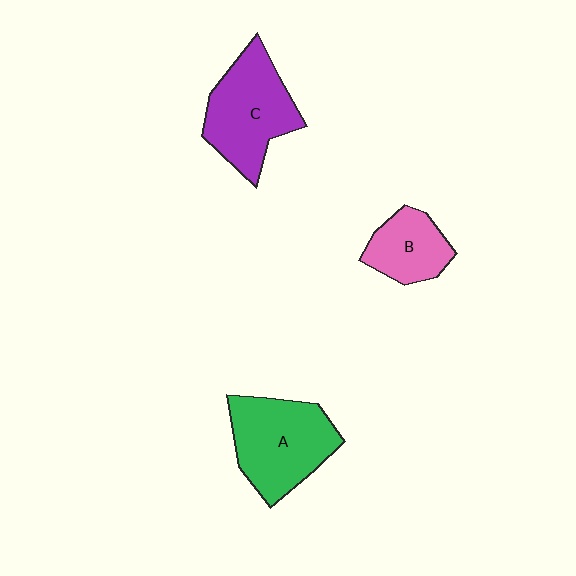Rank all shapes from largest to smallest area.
From largest to smallest: A (green), C (purple), B (pink).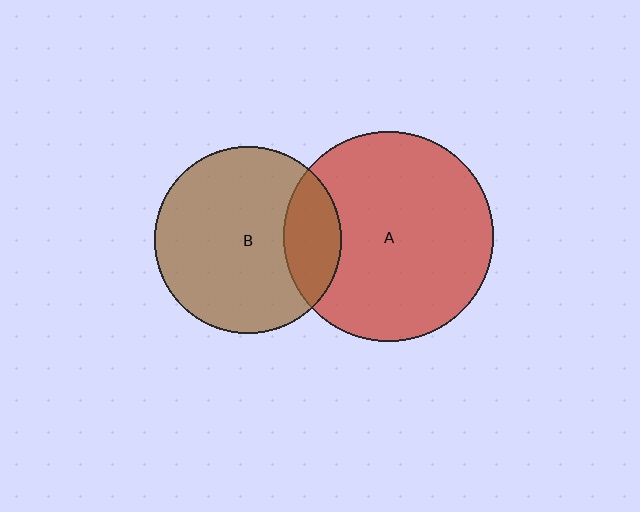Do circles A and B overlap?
Yes.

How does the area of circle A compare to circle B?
Approximately 1.3 times.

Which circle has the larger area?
Circle A (red).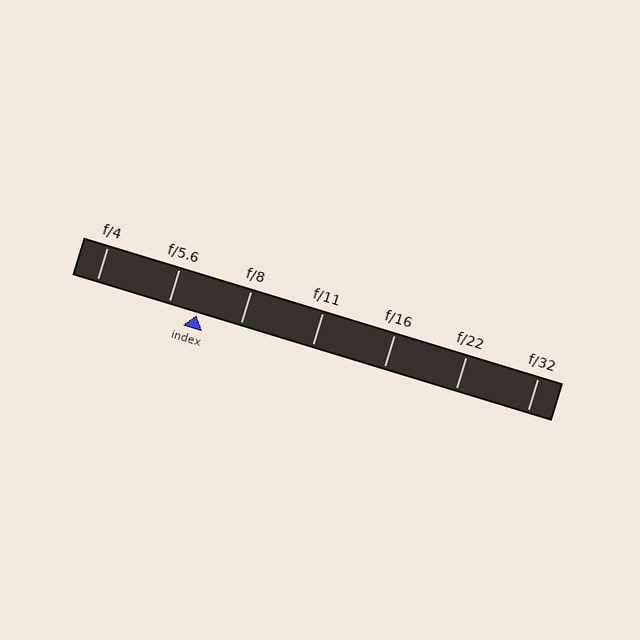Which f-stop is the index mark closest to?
The index mark is closest to f/5.6.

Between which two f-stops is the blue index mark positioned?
The index mark is between f/5.6 and f/8.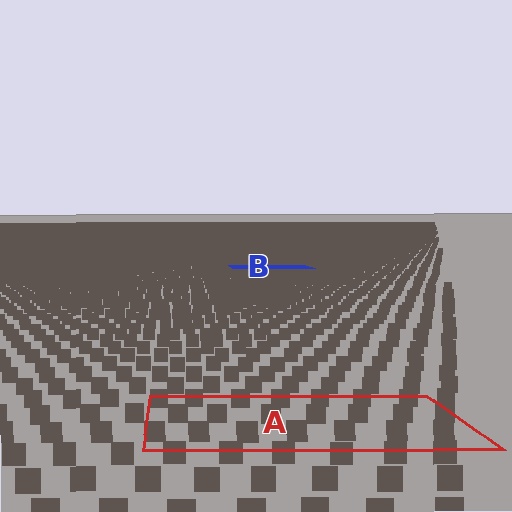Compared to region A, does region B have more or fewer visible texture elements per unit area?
Region B has more texture elements per unit area — they are packed more densely because it is farther away.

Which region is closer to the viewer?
Region A is closer. The texture elements there are larger and more spread out.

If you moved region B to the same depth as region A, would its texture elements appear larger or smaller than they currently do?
They would appear larger. At a closer depth, the same texture elements are projected at a bigger on-screen size.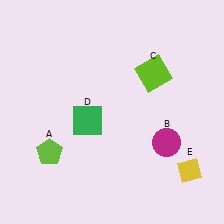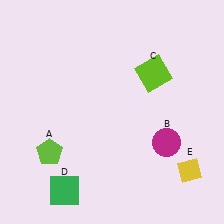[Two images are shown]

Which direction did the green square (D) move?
The green square (D) moved down.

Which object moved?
The green square (D) moved down.